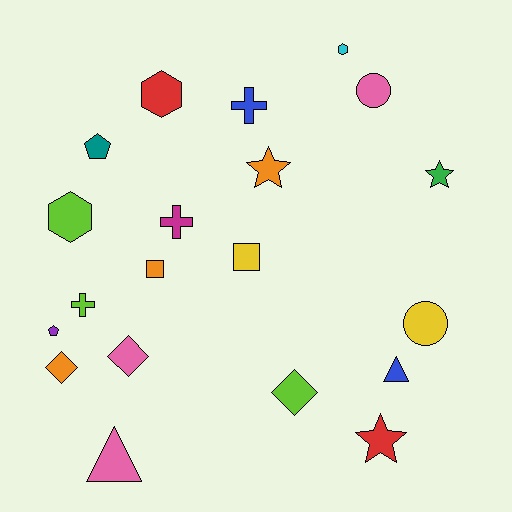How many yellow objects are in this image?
There are 2 yellow objects.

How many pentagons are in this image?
There are 2 pentagons.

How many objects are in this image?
There are 20 objects.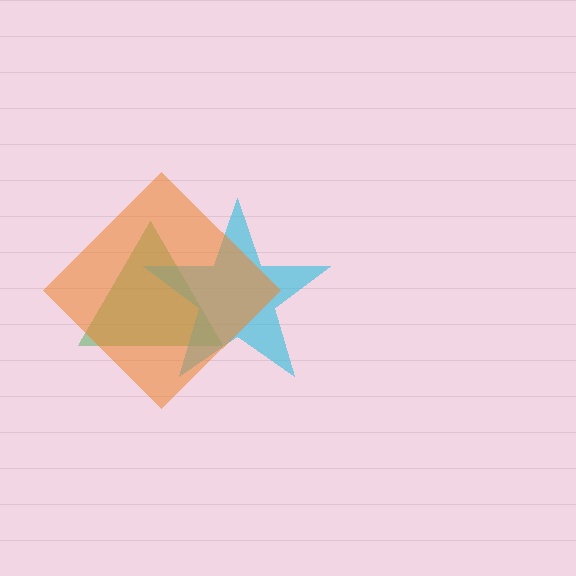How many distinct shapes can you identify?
There are 3 distinct shapes: a green triangle, a cyan star, an orange diamond.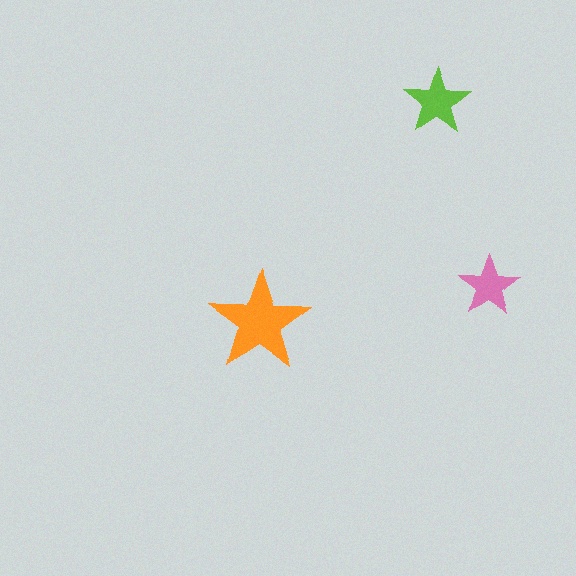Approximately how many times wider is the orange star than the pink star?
About 1.5 times wider.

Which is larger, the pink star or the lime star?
The lime one.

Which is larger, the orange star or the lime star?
The orange one.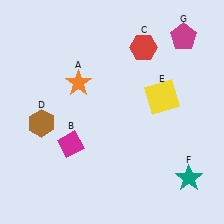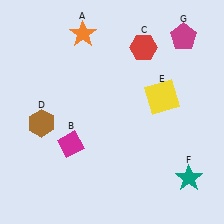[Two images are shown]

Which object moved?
The orange star (A) moved up.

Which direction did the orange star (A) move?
The orange star (A) moved up.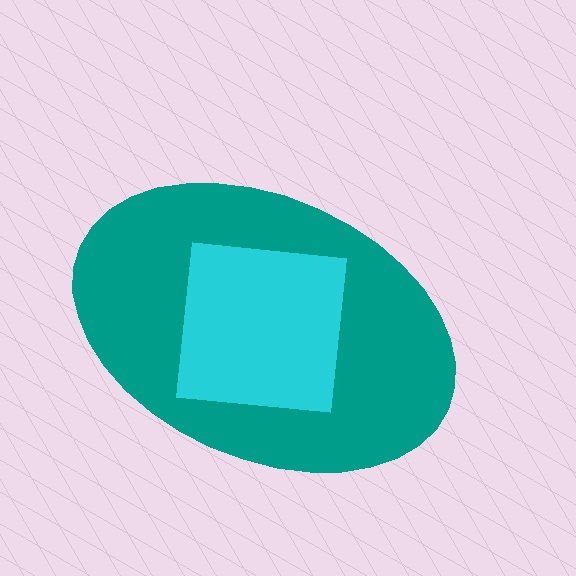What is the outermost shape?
The teal ellipse.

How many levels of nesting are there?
2.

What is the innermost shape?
The cyan square.